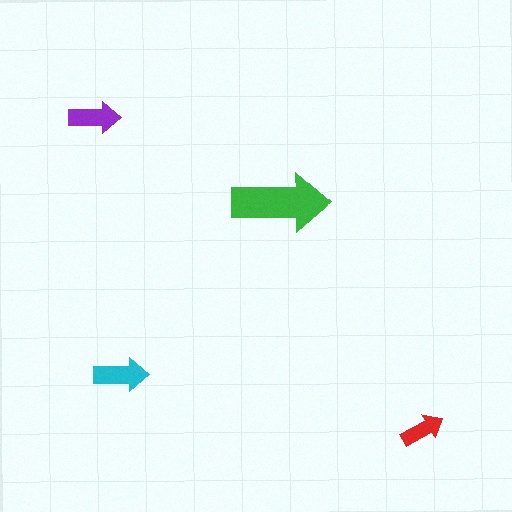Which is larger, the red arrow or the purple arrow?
The purple one.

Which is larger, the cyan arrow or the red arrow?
The cyan one.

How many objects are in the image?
There are 4 objects in the image.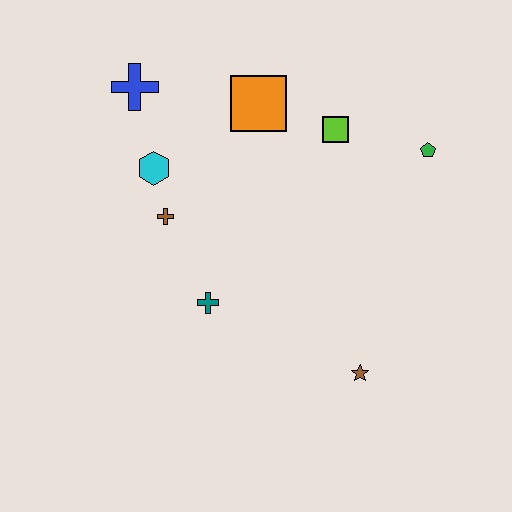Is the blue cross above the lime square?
Yes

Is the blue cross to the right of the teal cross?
No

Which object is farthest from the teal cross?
The green pentagon is farthest from the teal cross.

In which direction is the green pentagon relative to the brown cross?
The green pentagon is to the right of the brown cross.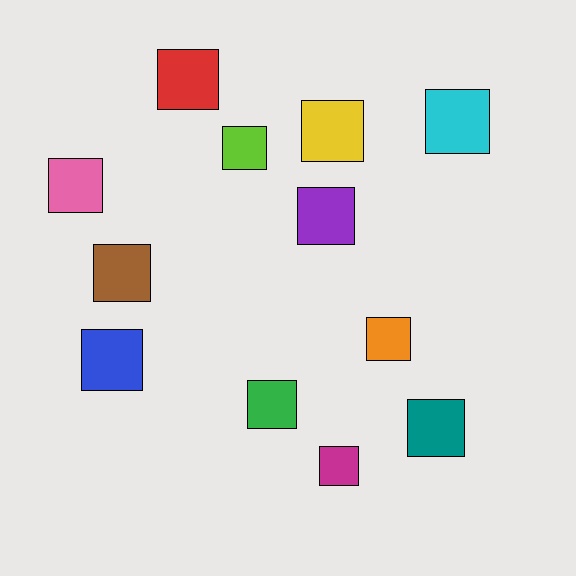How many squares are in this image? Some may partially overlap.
There are 12 squares.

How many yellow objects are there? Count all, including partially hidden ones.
There is 1 yellow object.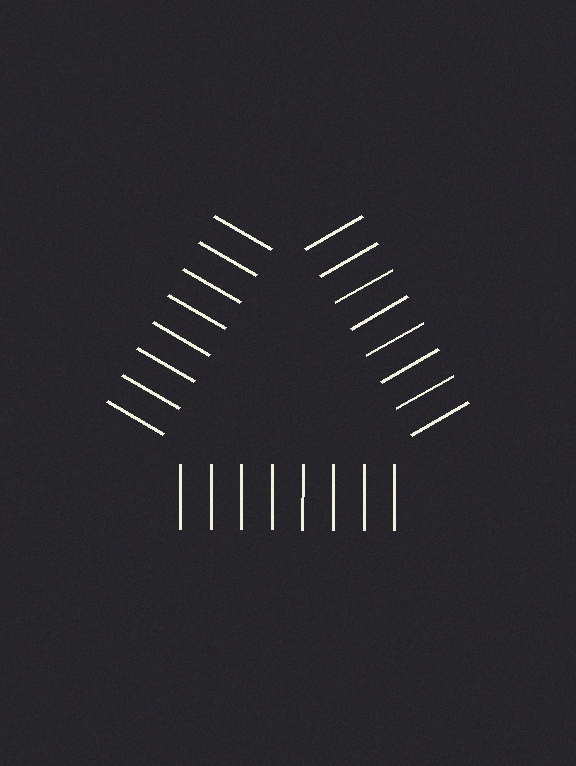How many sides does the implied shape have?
3 sides — the line-ends trace a triangle.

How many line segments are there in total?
24 — 8 along each of the 3 edges.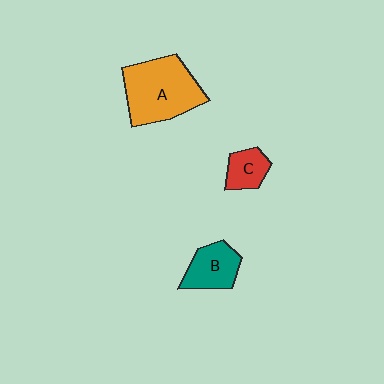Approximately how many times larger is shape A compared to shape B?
Approximately 1.9 times.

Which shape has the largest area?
Shape A (orange).